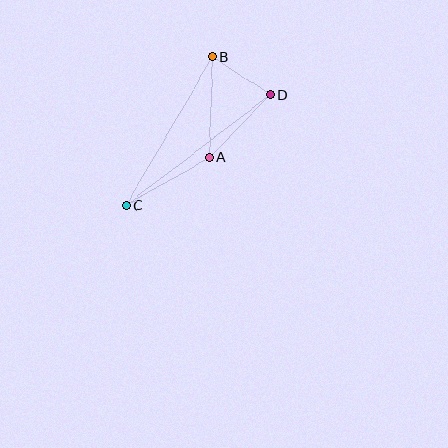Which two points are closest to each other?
Points B and D are closest to each other.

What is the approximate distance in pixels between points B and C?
The distance between B and C is approximately 172 pixels.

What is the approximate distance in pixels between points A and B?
The distance between A and B is approximately 101 pixels.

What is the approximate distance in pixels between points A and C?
The distance between A and C is approximately 96 pixels.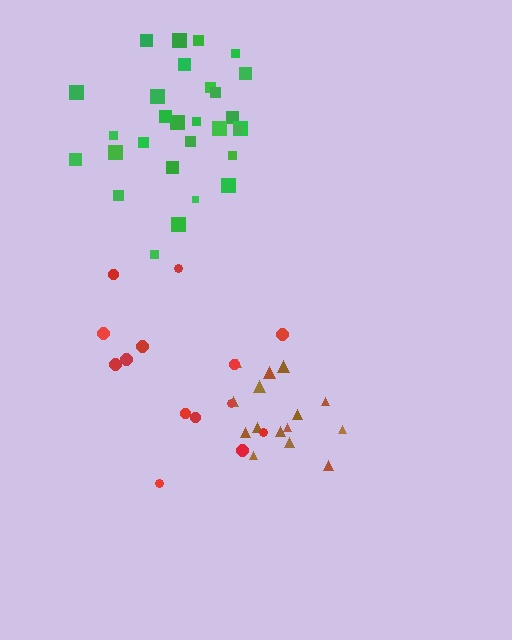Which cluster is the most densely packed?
Brown.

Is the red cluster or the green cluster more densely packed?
Green.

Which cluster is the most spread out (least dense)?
Red.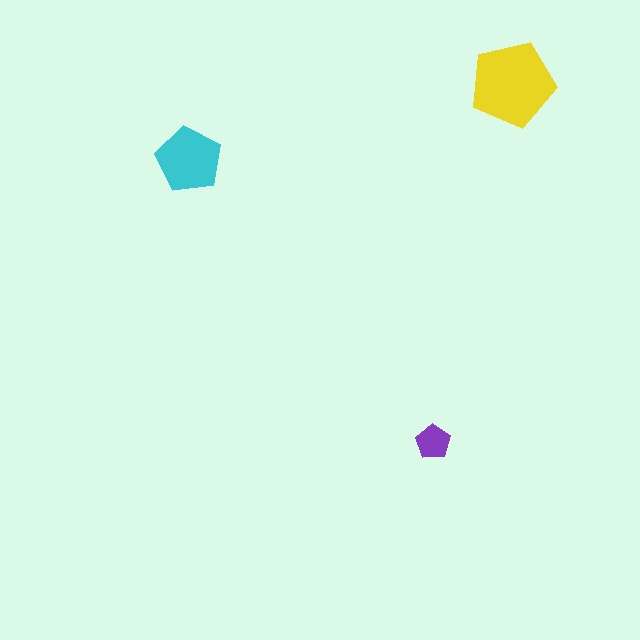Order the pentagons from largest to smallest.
the yellow one, the cyan one, the purple one.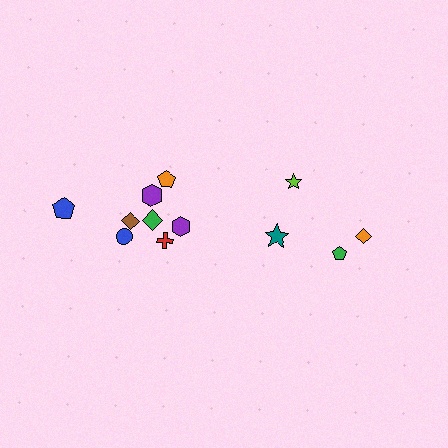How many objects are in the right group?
There are 4 objects.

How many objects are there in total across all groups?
There are 12 objects.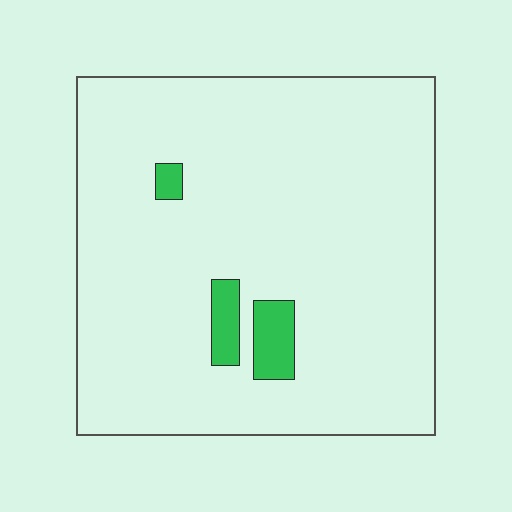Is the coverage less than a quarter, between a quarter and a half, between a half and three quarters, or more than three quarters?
Less than a quarter.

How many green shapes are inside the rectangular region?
3.